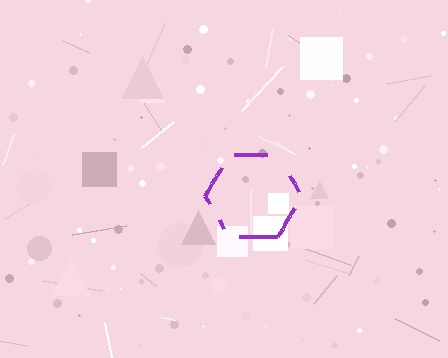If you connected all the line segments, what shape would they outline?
They would outline a hexagon.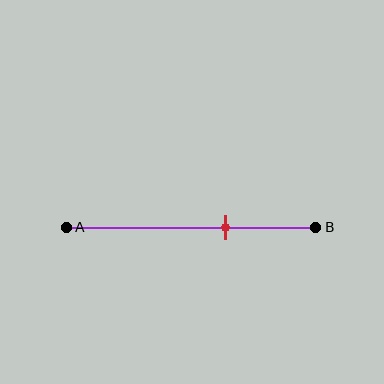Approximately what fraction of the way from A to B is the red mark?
The red mark is approximately 65% of the way from A to B.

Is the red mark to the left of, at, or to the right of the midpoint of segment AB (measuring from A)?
The red mark is to the right of the midpoint of segment AB.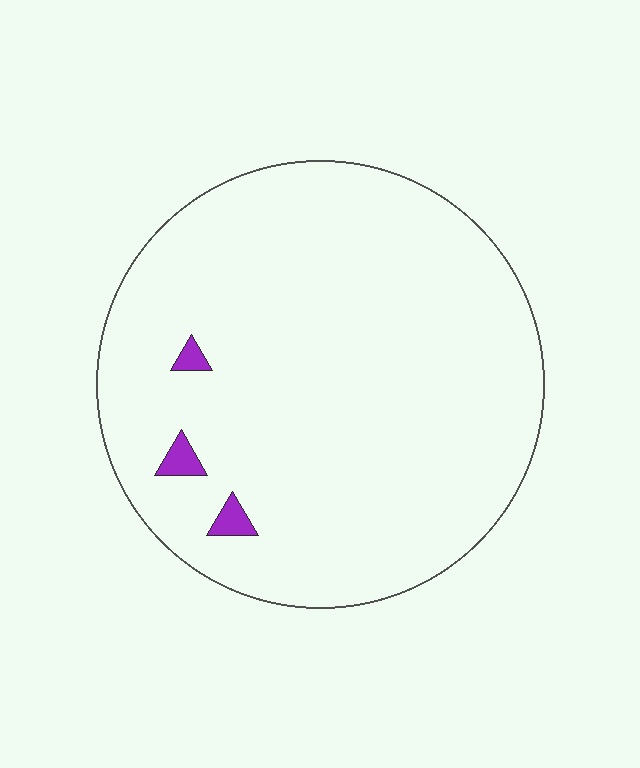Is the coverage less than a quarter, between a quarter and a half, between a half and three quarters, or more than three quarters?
Less than a quarter.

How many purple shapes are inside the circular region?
3.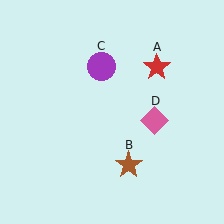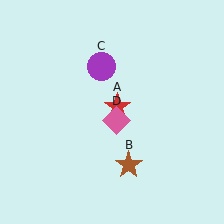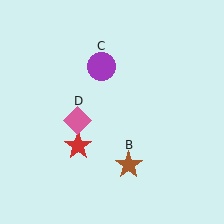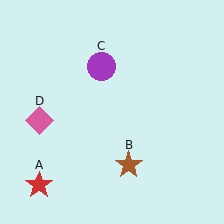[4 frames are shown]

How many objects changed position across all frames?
2 objects changed position: red star (object A), pink diamond (object D).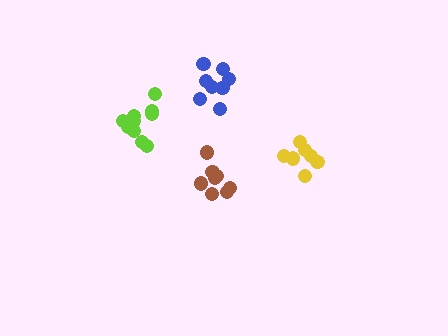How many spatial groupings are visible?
There are 4 spatial groupings.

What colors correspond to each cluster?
The clusters are colored: yellow, blue, lime, brown.